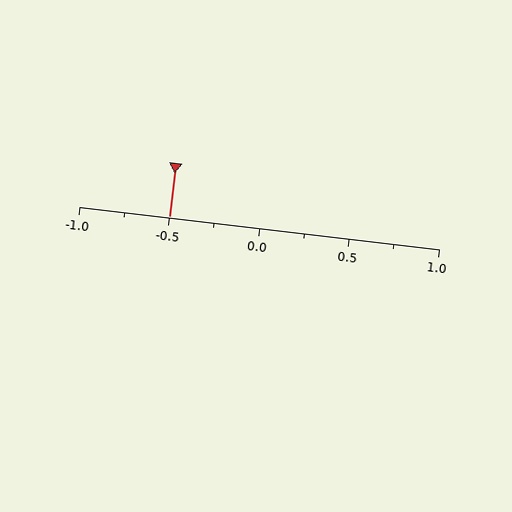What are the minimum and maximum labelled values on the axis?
The axis runs from -1.0 to 1.0.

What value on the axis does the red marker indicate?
The marker indicates approximately -0.5.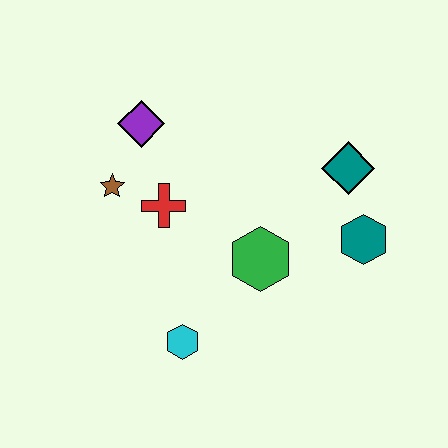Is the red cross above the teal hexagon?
Yes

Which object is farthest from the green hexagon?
The purple diamond is farthest from the green hexagon.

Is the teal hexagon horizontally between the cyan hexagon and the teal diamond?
No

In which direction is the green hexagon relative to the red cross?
The green hexagon is to the right of the red cross.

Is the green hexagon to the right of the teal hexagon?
No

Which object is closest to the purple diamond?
The brown star is closest to the purple diamond.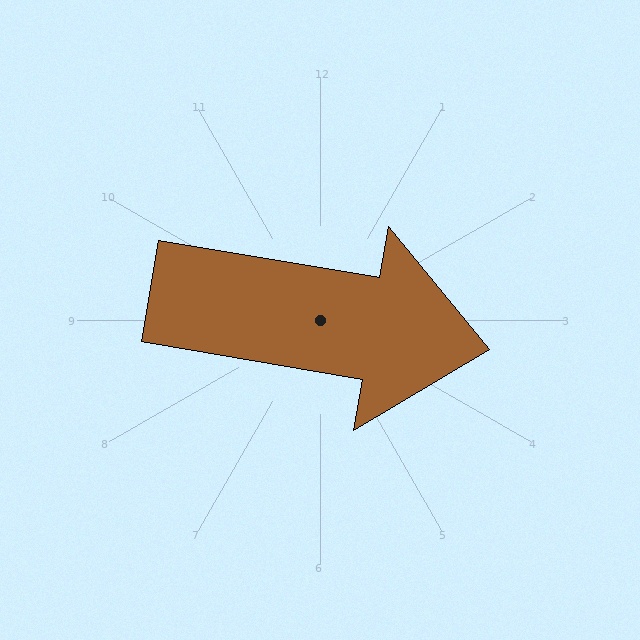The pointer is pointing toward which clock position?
Roughly 3 o'clock.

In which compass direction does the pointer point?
East.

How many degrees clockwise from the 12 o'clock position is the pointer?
Approximately 100 degrees.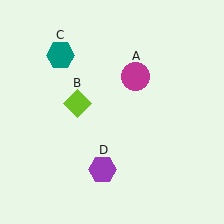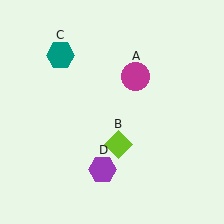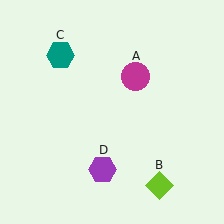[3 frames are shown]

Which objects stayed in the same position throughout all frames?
Magenta circle (object A) and teal hexagon (object C) and purple hexagon (object D) remained stationary.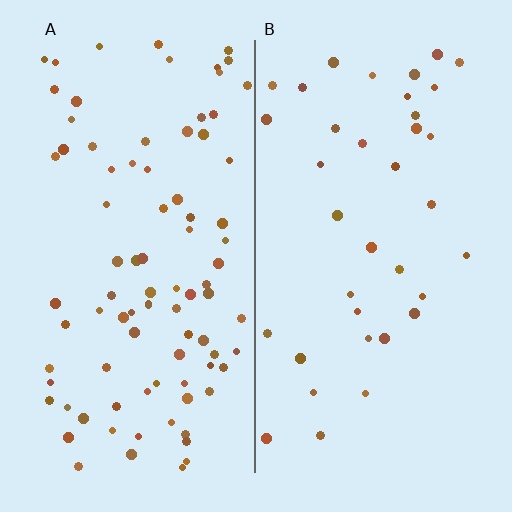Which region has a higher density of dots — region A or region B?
A (the left).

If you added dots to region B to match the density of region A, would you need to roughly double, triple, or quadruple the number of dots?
Approximately double.